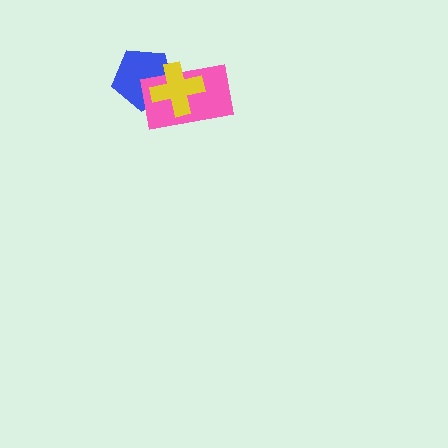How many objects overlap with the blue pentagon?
2 objects overlap with the blue pentagon.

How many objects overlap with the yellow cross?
2 objects overlap with the yellow cross.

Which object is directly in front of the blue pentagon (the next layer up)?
The pink rectangle is directly in front of the blue pentagon.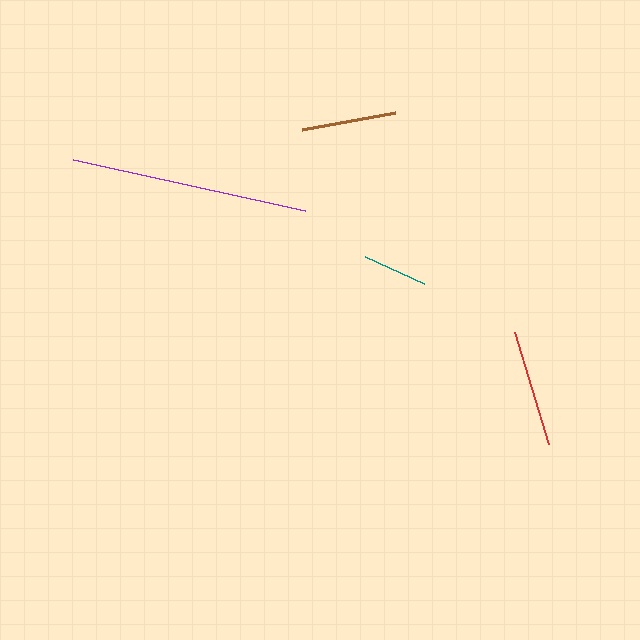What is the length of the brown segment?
The brown segment is approximately 95 pixels long.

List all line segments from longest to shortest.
From longest to shortest: purple, red, brown, teal.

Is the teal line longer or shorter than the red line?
The red line is longer than the teal line.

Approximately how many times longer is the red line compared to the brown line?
The red line is approximately 1.2 times the length of the brown line.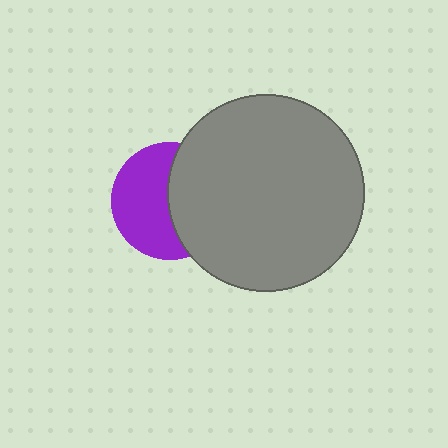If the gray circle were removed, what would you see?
You would see the complete purple circle.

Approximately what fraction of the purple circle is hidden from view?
Roughly 46% of the purple circle is hidden behind the gray circle.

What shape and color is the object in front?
The object in front is a gray circle.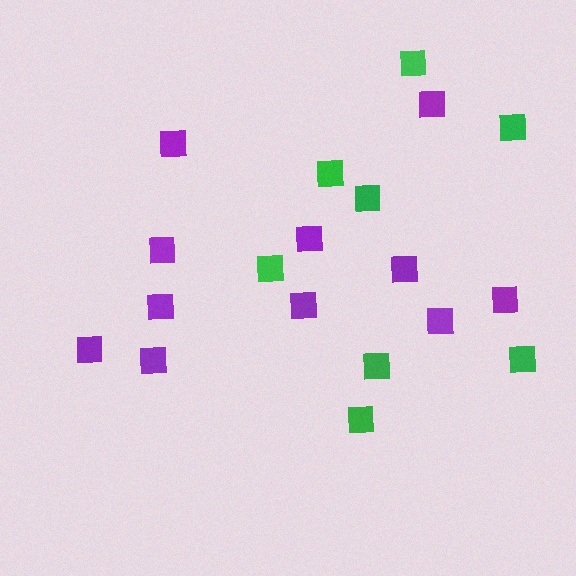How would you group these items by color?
There are 2 groups: one group of green squares (8) and one group of purple squares (11).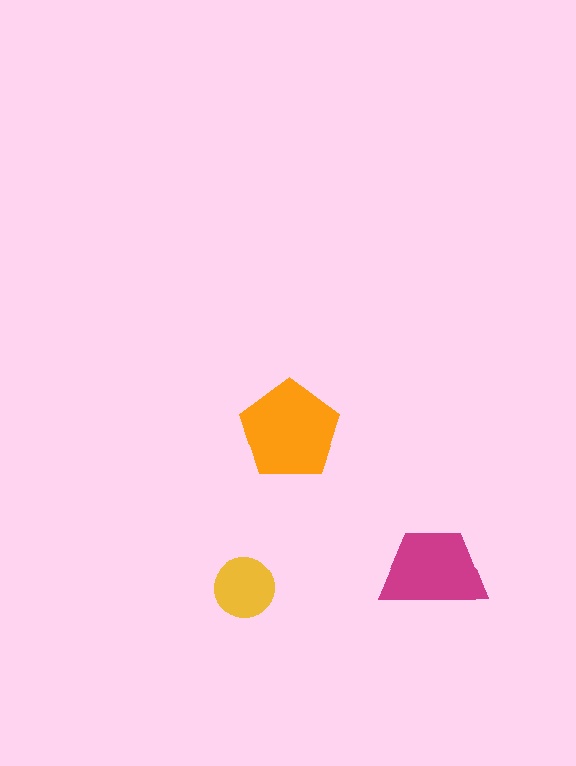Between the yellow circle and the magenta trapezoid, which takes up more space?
The magenta trapezoid.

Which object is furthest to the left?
The yellow circle is leftmost.